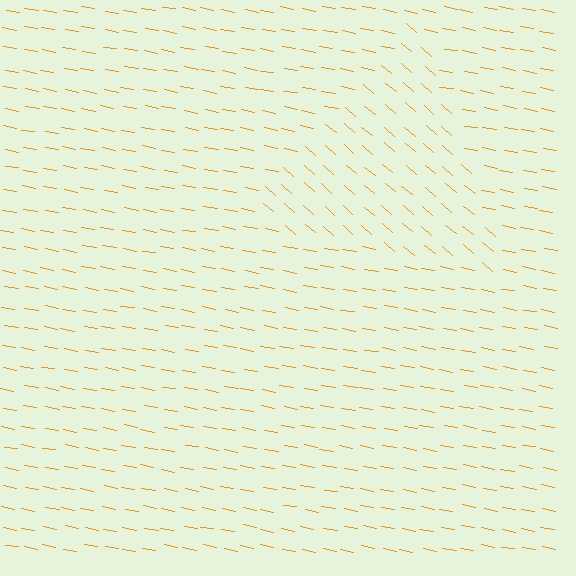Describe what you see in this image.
The image is filled with small orange line segments. A triangle region in the image has lines oriented differently from the surrounding lines, creating a visible texture boundary.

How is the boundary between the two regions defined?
The boundary is defined purely by a change in line orientation (approximately 30 degrees difference). All lines are the same color and thickness.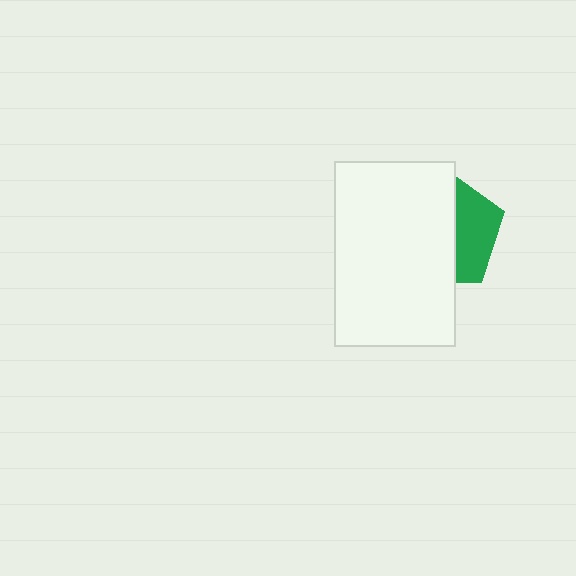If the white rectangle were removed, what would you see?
You would see the complete green pentagon.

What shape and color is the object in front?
The object in front is a white rectangle.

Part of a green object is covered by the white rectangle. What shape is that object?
It is a pentagon.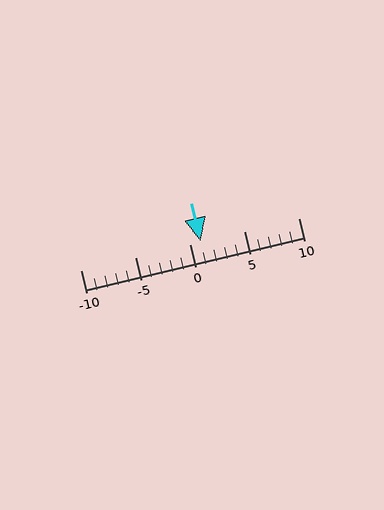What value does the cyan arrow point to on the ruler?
The cyan arrow points to approximately 1.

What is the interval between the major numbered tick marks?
The major tick marks are spaced 5 units apart.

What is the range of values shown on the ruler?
The ruler shows values from -10 to 10.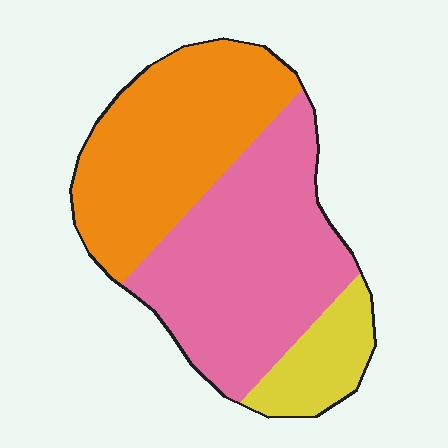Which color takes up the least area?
Yellow, at roughly 15%.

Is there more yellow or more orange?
Orange.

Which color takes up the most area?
Pink, at roughly 50%.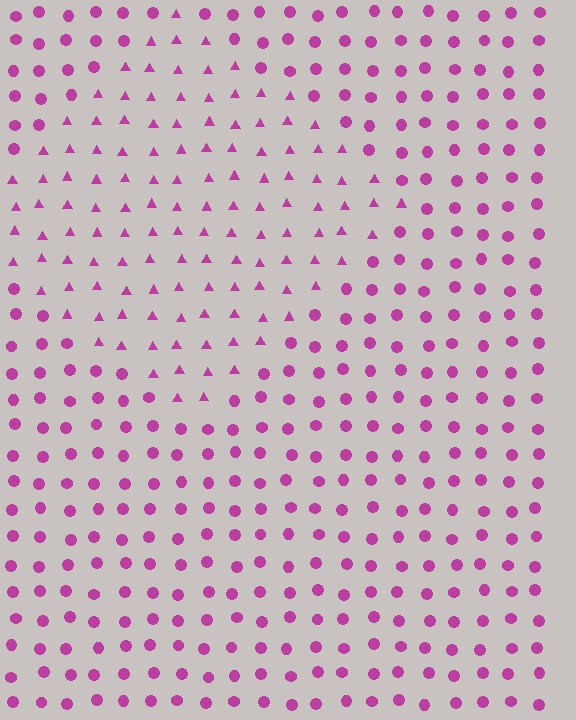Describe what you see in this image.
The image is filled with small magenta elements arranged in a uniform grid. A diamond-shaped region contains triangles, while the surrounding area contains circles. The boundary is defined purely by the change in element shape.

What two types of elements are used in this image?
The image uses triangles inside the diamond region and circles outside it.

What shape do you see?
I see a diamond.